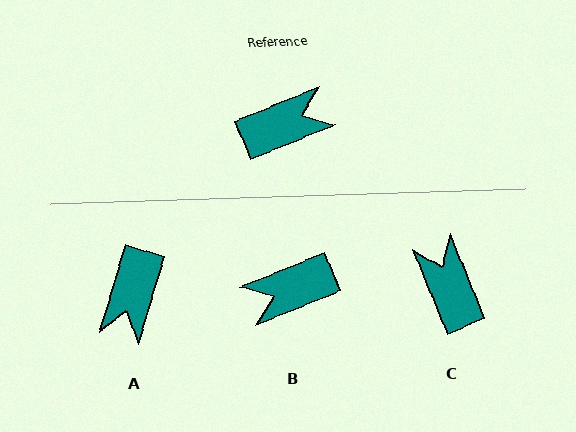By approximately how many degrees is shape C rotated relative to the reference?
Approximately 90 degrees counter-clockwise.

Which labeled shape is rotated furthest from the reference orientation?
B, about 180 degrees away.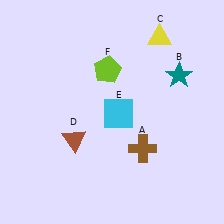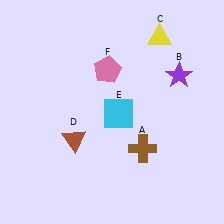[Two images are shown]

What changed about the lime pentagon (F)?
In Image 1, F is lime. In Image 2, it changed to pink.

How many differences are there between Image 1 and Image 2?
There are 2 differences between the two images.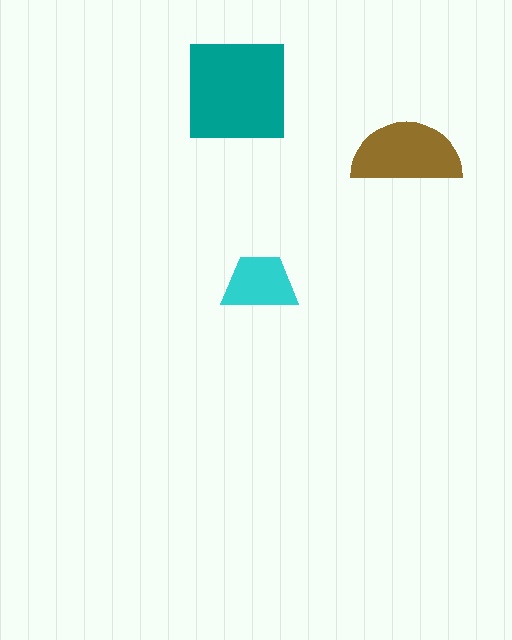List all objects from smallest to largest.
The cyan trapezoid, the brown semicircle, the teal square.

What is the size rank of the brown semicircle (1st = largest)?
2nd.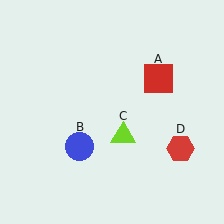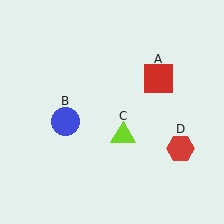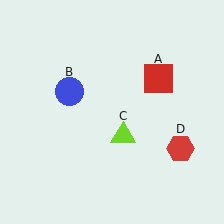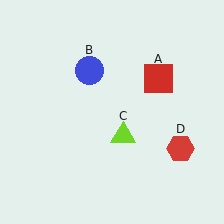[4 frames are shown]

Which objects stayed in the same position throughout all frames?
Red square (object A) and lime triangle (object C) and red hexagon (object D) remained stationary.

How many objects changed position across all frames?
1 object changed position: blue circle (object B).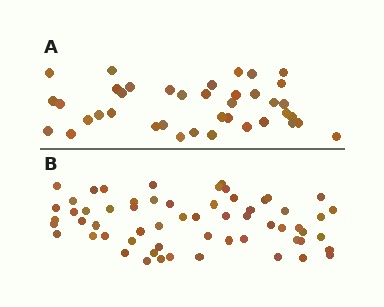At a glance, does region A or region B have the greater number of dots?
Region B (the bottom region) has more dots.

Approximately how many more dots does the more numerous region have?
Region B has approximately 20 more dots than region A.